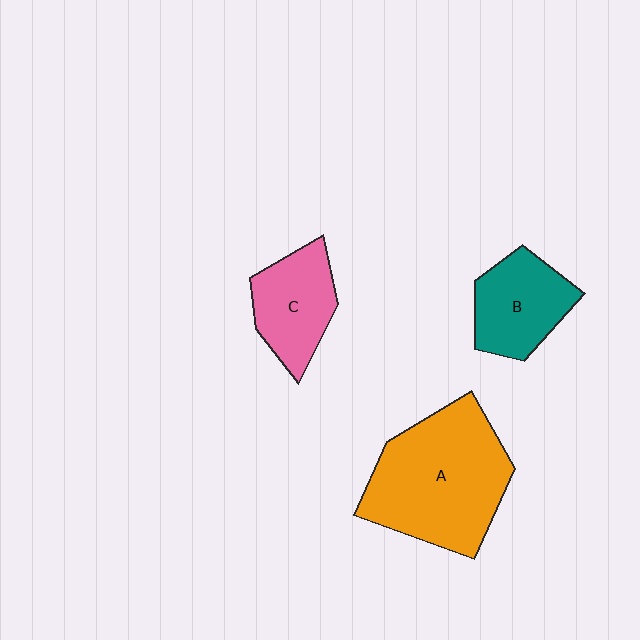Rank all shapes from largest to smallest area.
From largest to smallest: A (orange), B (teal), C (pink).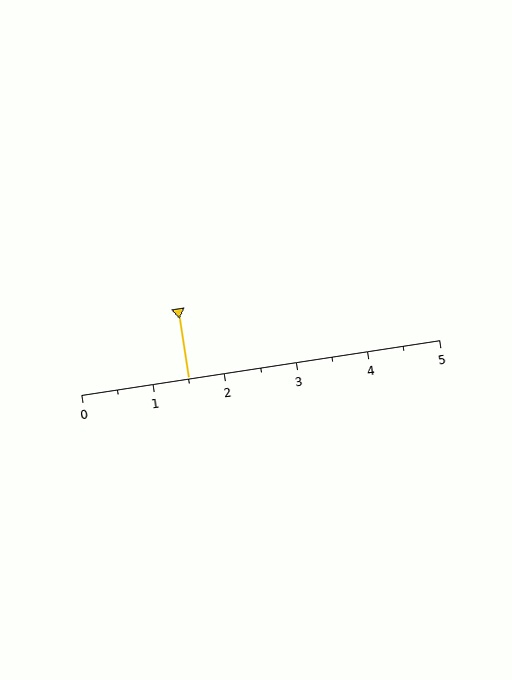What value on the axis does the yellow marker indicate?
The marker indicates approximately 1.5.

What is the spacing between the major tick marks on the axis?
The major ticks are spaced 1 apart.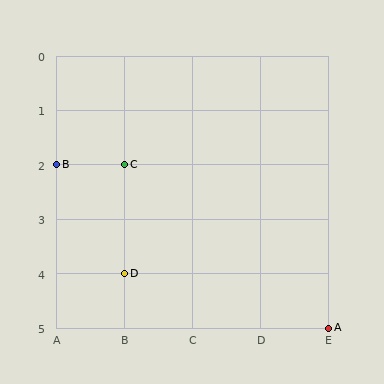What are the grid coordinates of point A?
Point A is at grid coordinates (E, 5).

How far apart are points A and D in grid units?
Points A and D are 3 columns and 1 row apart (about 3.2 grid units diagonally).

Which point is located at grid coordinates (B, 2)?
Point C is at (B, 2).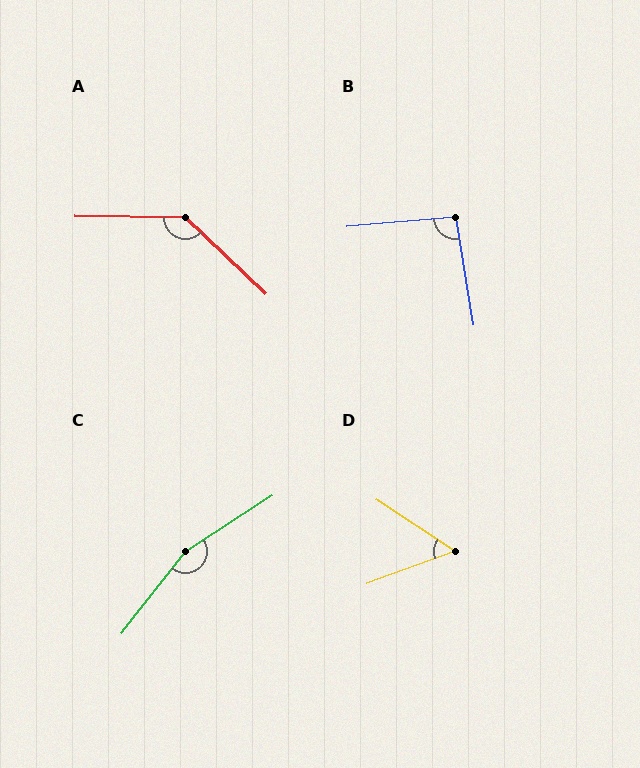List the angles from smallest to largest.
D (54°), B (94°), A (137°), C (161°).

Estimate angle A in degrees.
Approximately 137 degrees.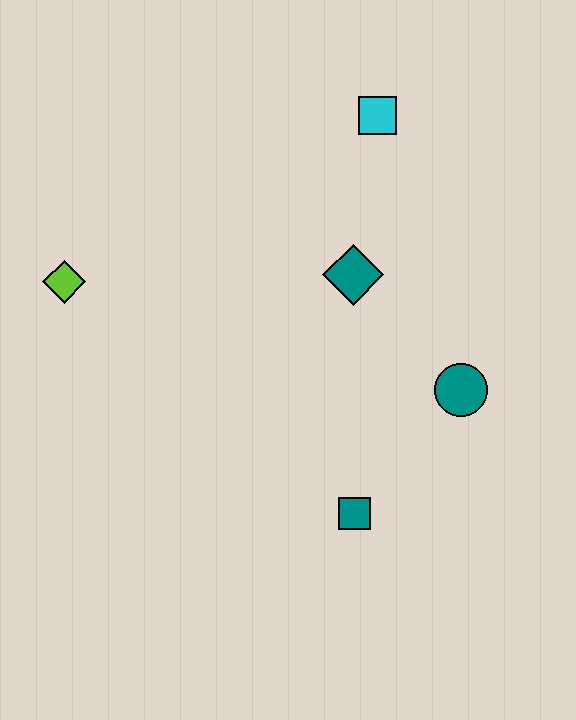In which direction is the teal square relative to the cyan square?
The teal square is below the cyan square.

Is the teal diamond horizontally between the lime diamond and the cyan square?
Yes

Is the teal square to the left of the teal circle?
Yes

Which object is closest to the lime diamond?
The teal diamond is closest to the lime diamond.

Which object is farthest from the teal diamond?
The lime diamond is farthest from the teal diamond.